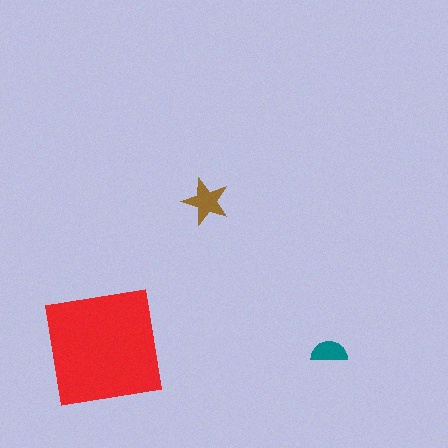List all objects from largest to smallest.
The red square, the brown star, the teal semicircle.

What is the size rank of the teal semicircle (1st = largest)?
3rd.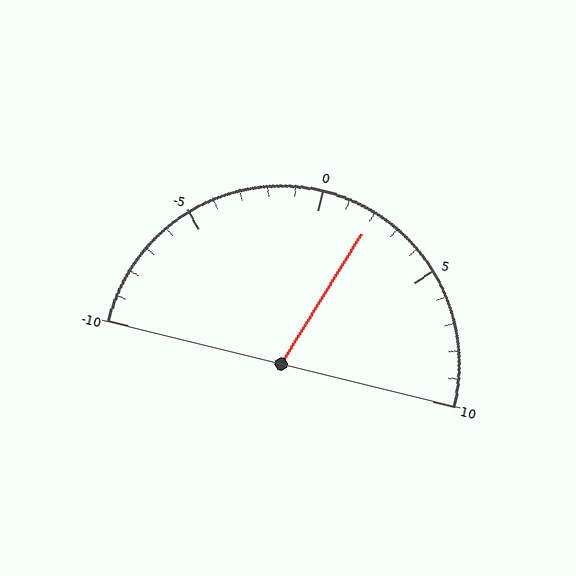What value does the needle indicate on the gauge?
The needle indicates approximately 2.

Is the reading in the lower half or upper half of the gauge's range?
The reading is in the upper half of the range (-10 to 10).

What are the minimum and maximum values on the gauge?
The gauge ranges from -10 to 10.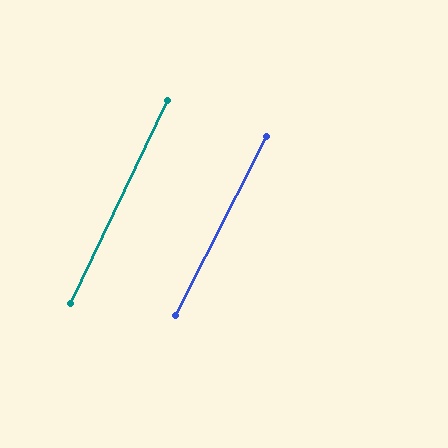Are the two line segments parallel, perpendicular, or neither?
Parallel — their directions differ by only 1.3°.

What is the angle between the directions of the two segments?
Approximately 1 degree.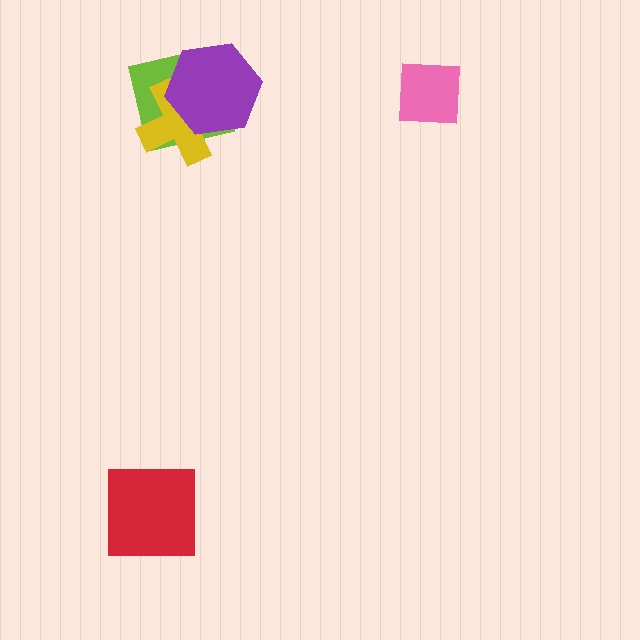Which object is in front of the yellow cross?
The purple hexagon is in front of the yellow cross.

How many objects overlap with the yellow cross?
2 objects overlap with the yellow cross.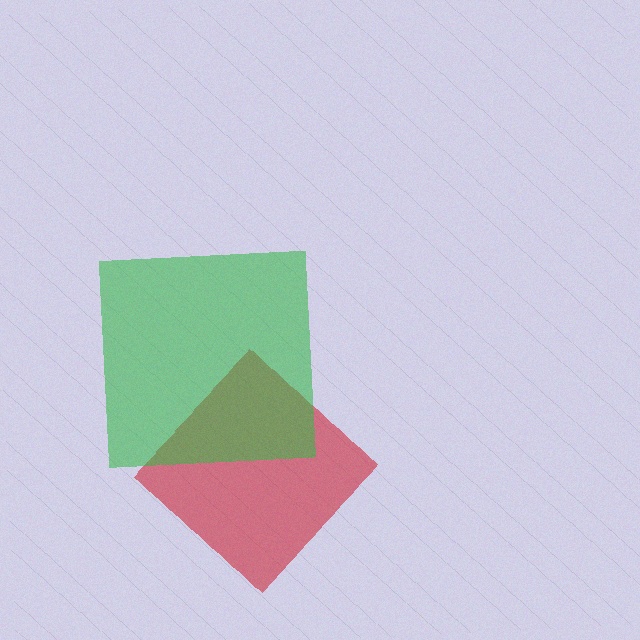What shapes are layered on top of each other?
The layered shapes are: a red diamond, a green square.